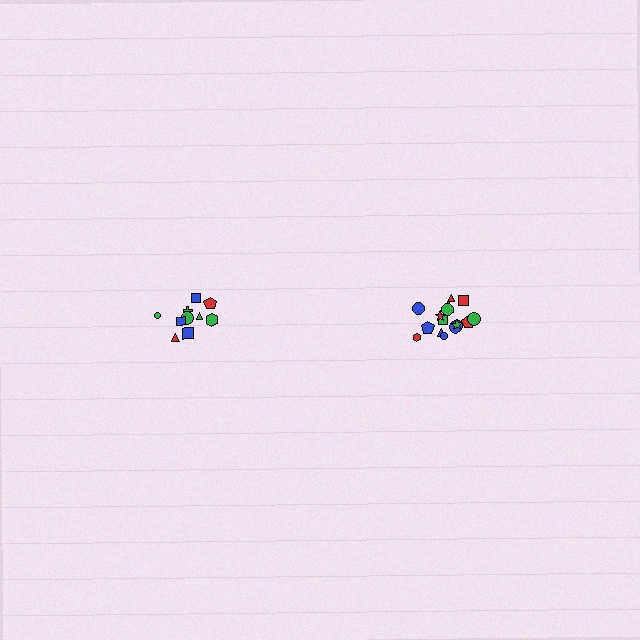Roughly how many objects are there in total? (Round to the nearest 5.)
Roughly 25 objects in total.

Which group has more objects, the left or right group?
The right group.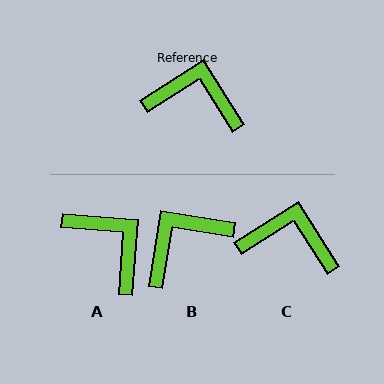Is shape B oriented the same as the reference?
No, it is off by about 48 degrees.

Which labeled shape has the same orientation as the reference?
C.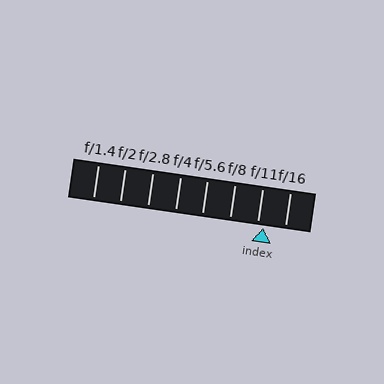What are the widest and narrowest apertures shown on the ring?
The widest aperture shown is f/1.4 and the narrowest is f/16.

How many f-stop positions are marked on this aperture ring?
There are 8 f-stop positions marked.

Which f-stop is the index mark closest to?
The index mark is closest to f/11.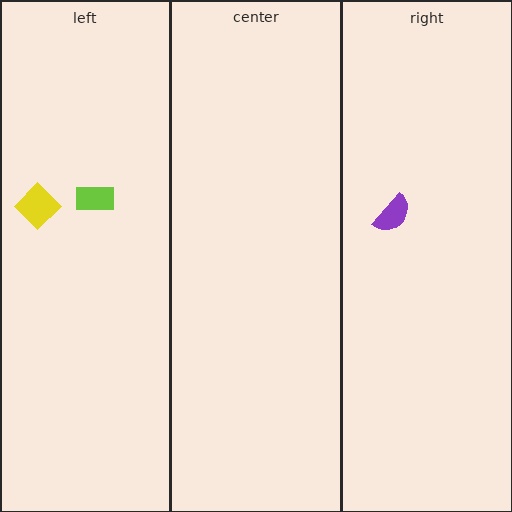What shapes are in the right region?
The purple semicircle.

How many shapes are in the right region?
1.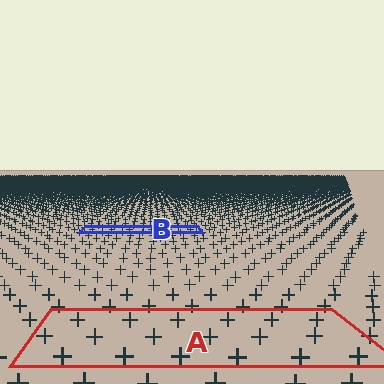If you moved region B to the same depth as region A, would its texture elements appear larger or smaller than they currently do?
They would appear larger. At a closer depth, the same texture elements are projected at a bigger on-screen size.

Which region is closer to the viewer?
Region A is closer. The texture elements there are larger and more spread out.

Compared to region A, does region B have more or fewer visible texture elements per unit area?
Region B has more texture elements per unit area — they are packed more densely because it is farther away.